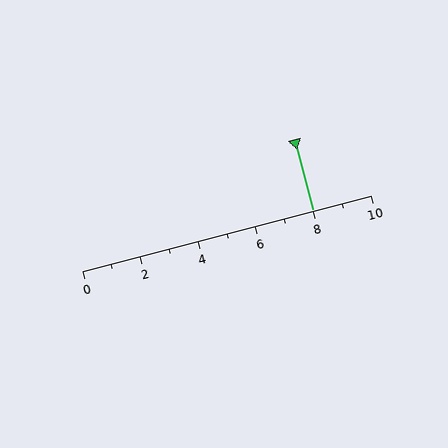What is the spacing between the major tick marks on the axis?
The major ticks are spaced 2 apart.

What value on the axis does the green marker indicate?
The marker indicates approximately 8.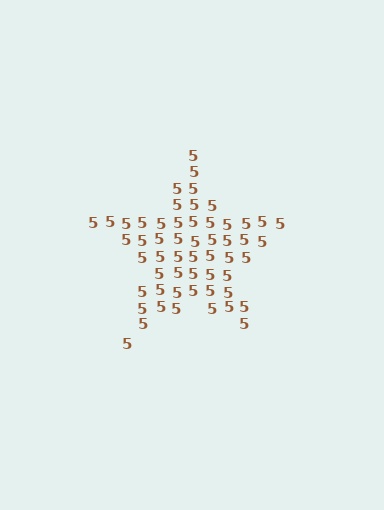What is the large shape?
The large shape is a star.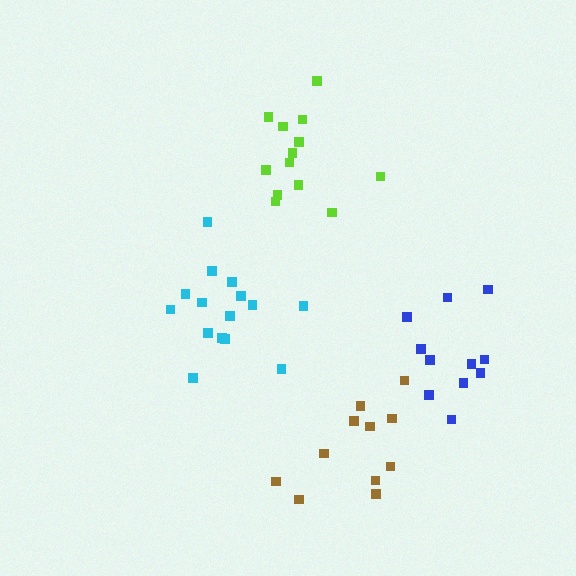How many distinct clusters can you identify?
There are 4 distinct clusters.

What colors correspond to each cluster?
The clusters are colored: blue, cyan, lime, brown.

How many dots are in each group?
Group 1: 11 dots, Group 2: 15 dots, Group 3: 13 dots, Group 4: 11 dots (50 total).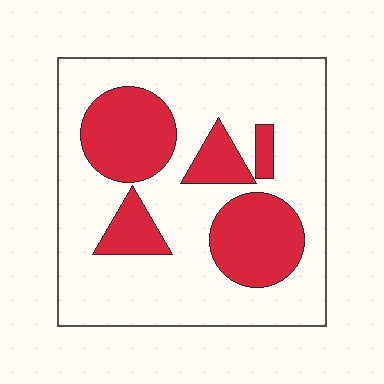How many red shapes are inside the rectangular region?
5.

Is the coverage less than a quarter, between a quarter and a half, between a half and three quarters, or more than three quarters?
Between a quarter and a half.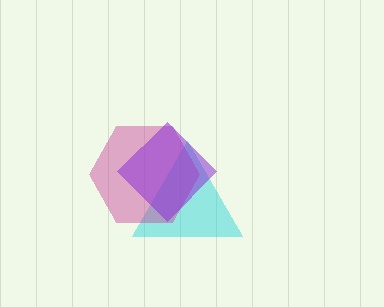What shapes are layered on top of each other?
The layered shapes are: a cyan triangle, a magenta hexagon, a purple diamond.